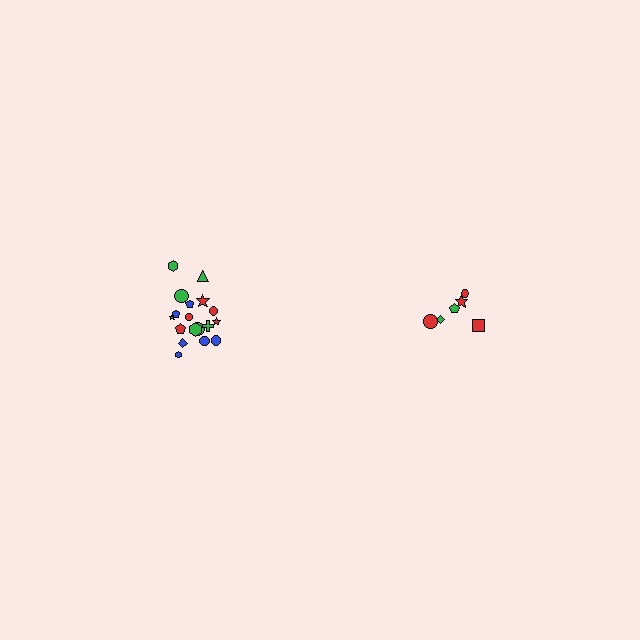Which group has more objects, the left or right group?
The left group.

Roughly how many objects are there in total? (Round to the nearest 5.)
Roughly 25 objects in total.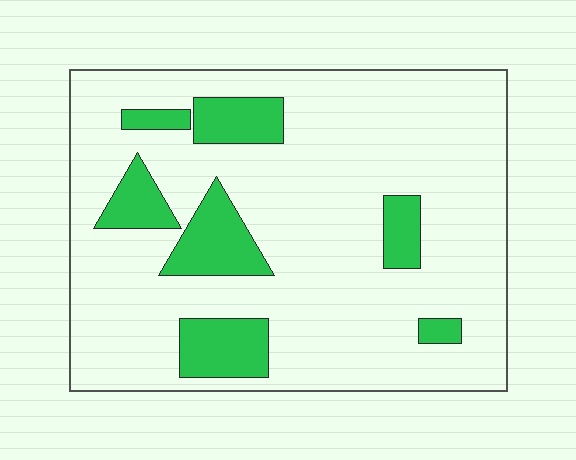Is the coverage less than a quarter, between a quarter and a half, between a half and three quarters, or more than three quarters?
Less than a quarter.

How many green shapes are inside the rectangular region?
7.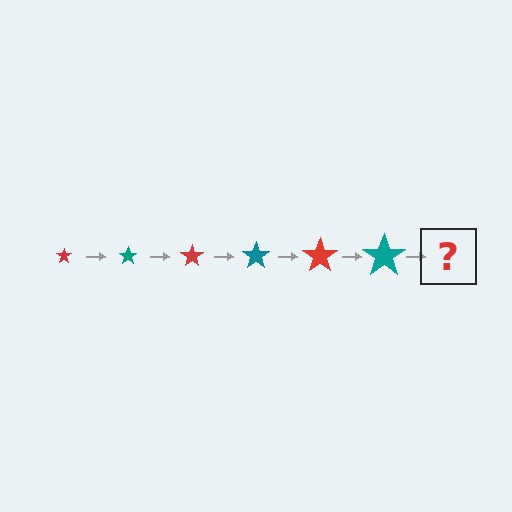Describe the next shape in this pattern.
It should be a red star, larger than the previous one.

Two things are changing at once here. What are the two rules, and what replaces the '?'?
The two rules are that the star grows larger each step and the color cycles through red and teal. The '?' should be a red star, larger than the previous one.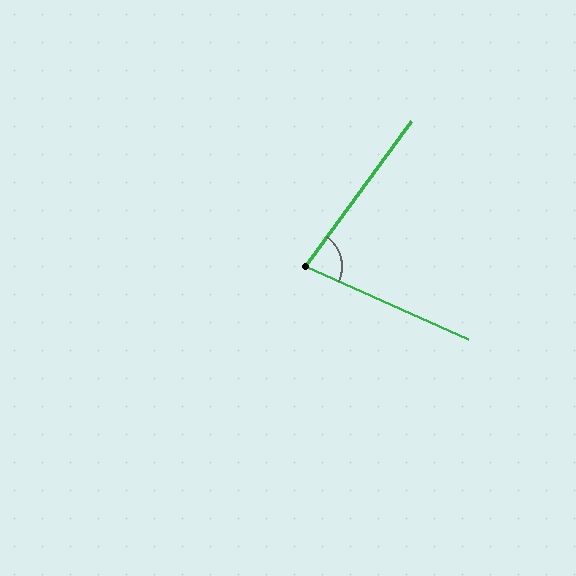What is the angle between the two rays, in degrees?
Approximately 78 degrees.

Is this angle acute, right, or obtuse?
It is acute.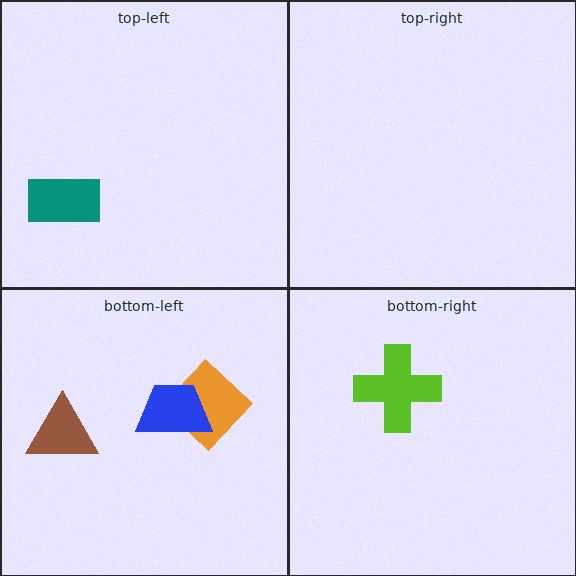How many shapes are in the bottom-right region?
1.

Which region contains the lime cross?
The bottom-right region.